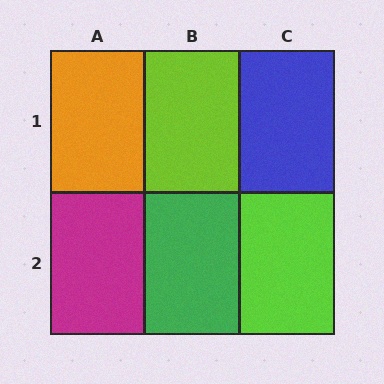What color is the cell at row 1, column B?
Lime.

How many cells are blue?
1 cell is blue.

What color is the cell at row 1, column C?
Blue.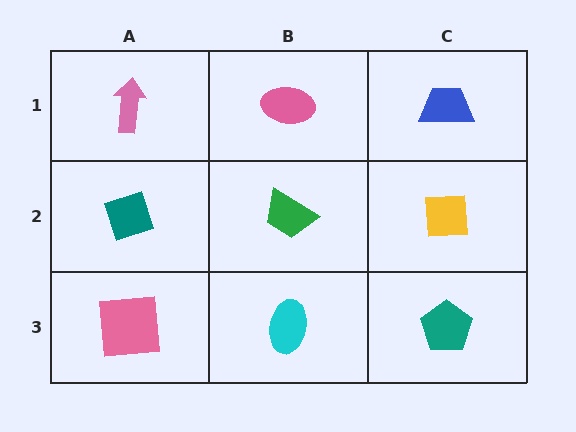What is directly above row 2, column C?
A blue trapezoid.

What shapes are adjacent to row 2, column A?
A pink arrow (row 1, column A), a pink square (row 3, column A), a green trapezoid (row 2, column B).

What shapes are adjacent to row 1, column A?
A teal diamond (row 2, column A), a pink ellipse (row 1, column B).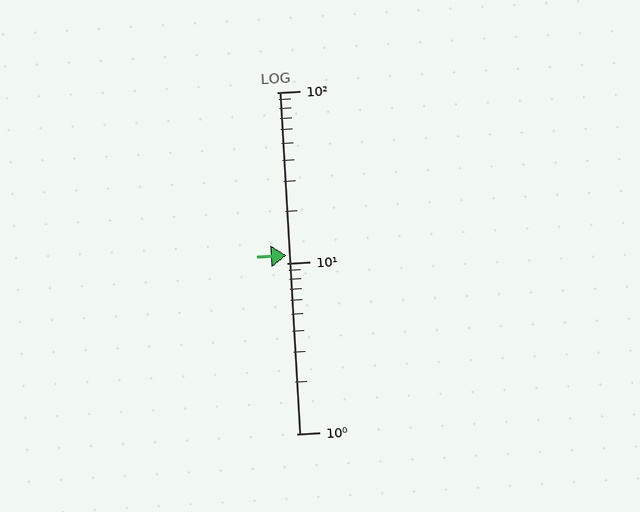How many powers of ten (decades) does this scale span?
The scale spans 2 decades, from 1 to 100.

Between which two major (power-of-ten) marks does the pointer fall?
The pointer is between 10 and 100.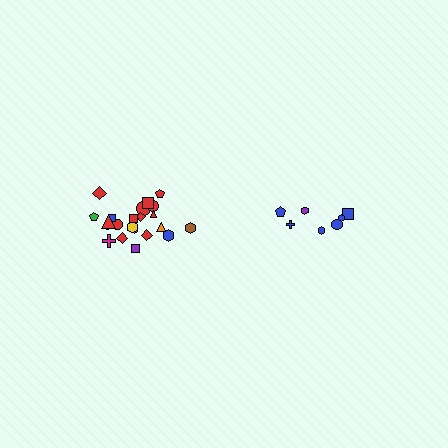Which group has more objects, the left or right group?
The left group.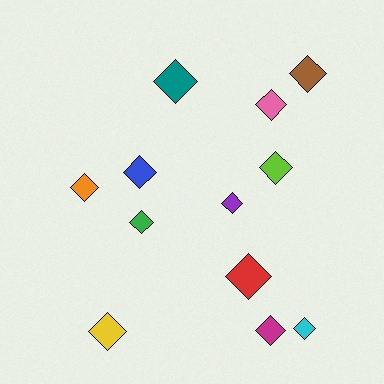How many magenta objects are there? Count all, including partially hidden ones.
There is 1 magenta object.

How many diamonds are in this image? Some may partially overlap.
There are 12 diamonds.